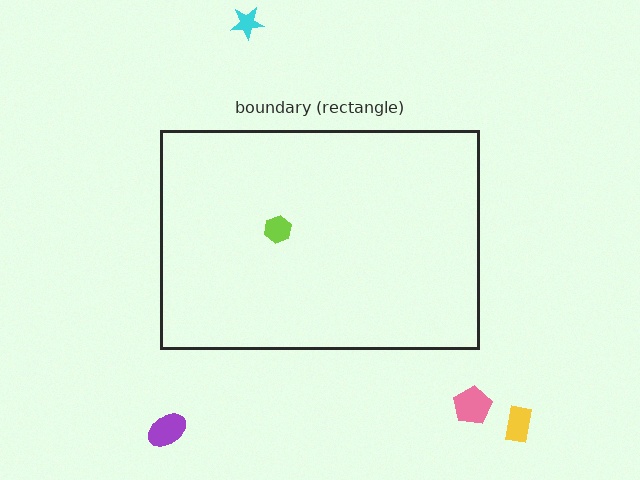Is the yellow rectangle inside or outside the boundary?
Outside.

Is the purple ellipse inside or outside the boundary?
Outside.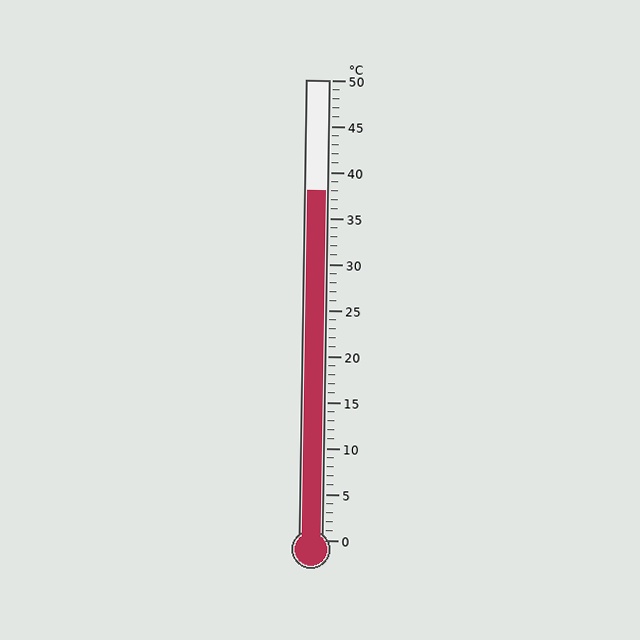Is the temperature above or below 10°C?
The temperature is above 10°C.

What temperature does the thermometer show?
The thermometer shows approximately 38°C.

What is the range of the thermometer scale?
The thermometer scale ranges from 0°C to 50°C.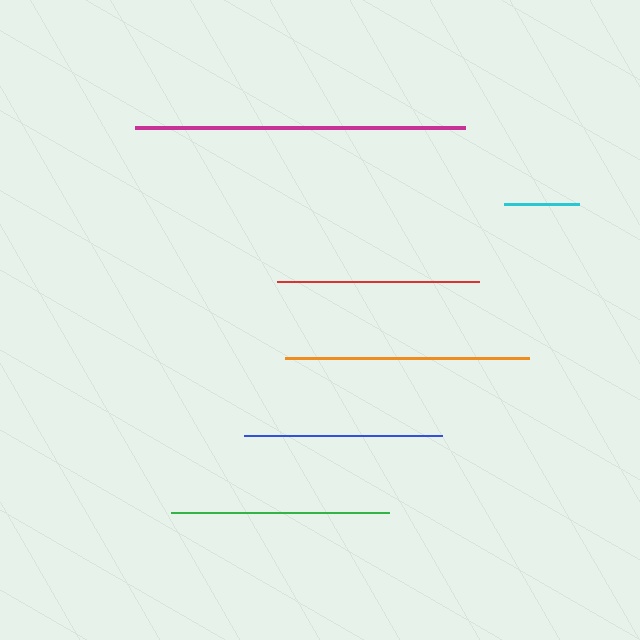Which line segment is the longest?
The magenta line is the longest at approximately 330 pixels.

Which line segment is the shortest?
The cyan line is the shortest at approximately 75 pixels.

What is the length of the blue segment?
The blue segment is approximately 198 pixels long.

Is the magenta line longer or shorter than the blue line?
The magenta line is longer than the blue line.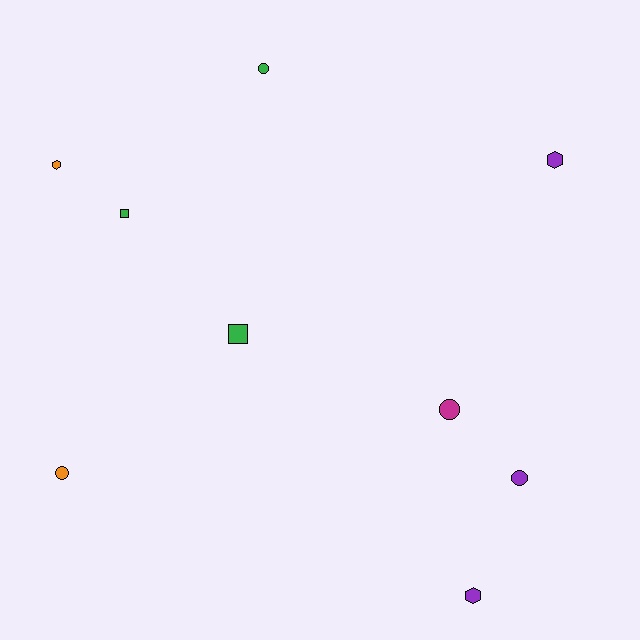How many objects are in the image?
There are 9 objects.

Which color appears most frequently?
Purple, with 3 objects.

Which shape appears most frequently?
Circle, with 4 objects.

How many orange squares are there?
There are no orange squares.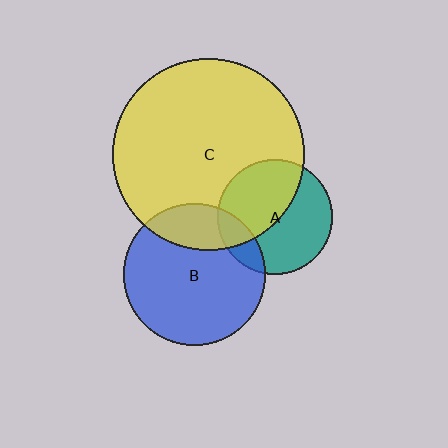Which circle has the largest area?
Circle C (yellow).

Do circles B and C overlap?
Yes.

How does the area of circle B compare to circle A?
Approximately 1.5 times.